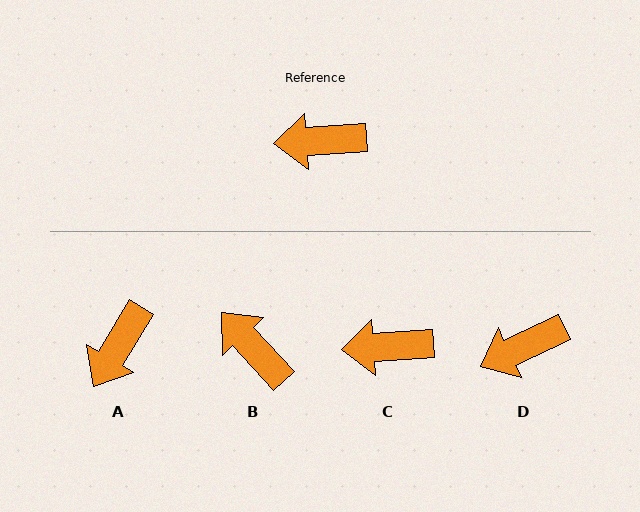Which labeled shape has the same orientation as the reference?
C.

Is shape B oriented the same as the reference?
No, it is off by about 51 degrees.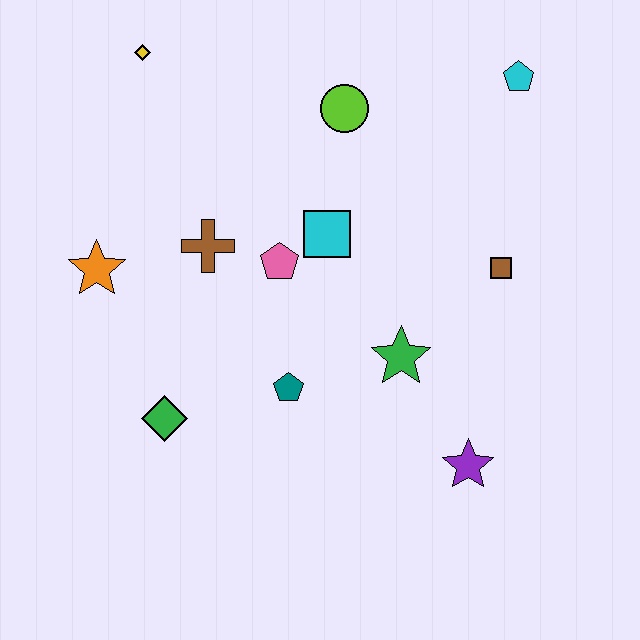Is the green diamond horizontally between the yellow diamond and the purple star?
Yes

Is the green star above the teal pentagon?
Yes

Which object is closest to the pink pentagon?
The cyan square is closest to the pink pentagon.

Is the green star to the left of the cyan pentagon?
Yes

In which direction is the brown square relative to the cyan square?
The brown square is to the right of the cyan square.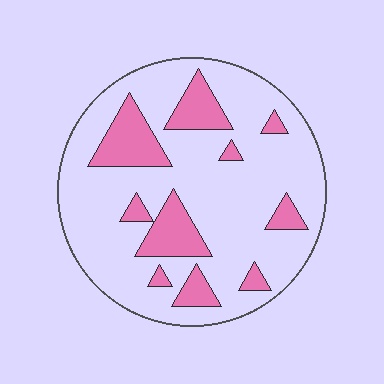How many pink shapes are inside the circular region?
10.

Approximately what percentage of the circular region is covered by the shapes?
Approximately 20%.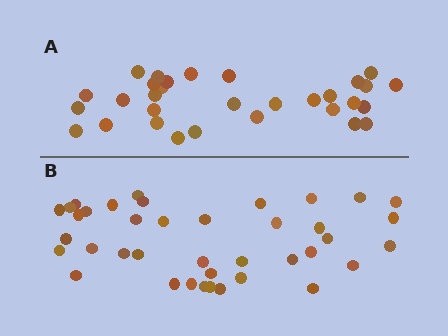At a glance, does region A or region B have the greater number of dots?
Region B (the bottom region) has more dots.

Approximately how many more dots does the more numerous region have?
Region B has roughly 8 or so more dots than region A.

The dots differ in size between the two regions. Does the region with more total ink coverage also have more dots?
No. Region A has more total ink coverage because its dots are larger, but region B actually contains more individual dots. Total area can be misleading — the number of items is what matters here.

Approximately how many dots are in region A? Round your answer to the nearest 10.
About 30 dots. (The exact count is 31, which rounds to 30.)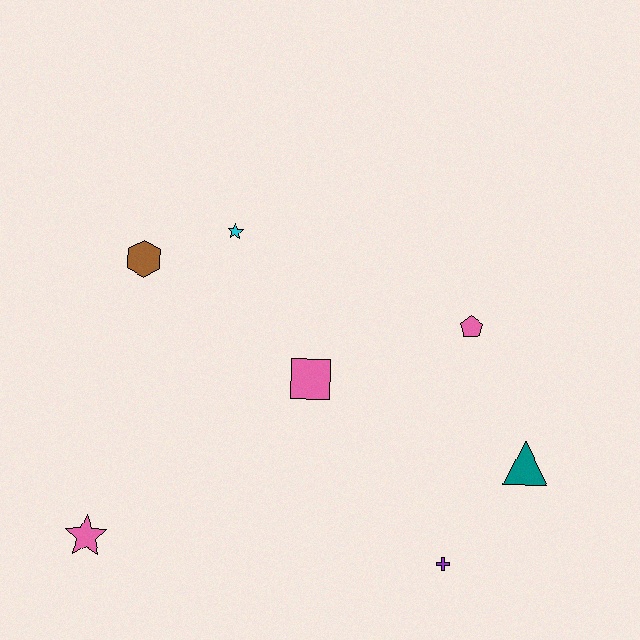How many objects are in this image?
There are 7 objects.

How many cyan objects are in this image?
There is 1 cyan object.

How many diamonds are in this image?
There are no diamonds.